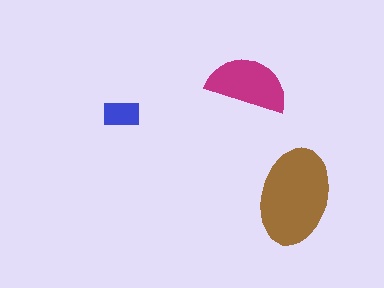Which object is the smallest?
The blue rectangle.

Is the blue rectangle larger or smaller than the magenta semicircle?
Smaller.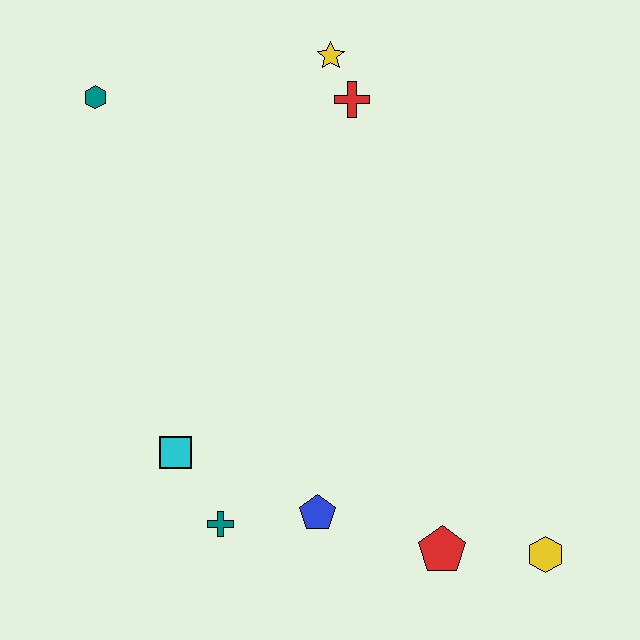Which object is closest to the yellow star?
The red cross is closest to the yellow star.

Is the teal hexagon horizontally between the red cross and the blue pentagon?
No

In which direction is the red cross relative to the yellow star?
The red cross is below the yellow star.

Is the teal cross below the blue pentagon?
Yes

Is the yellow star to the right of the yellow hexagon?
No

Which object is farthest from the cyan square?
The yellow star is farthest from the cyan square.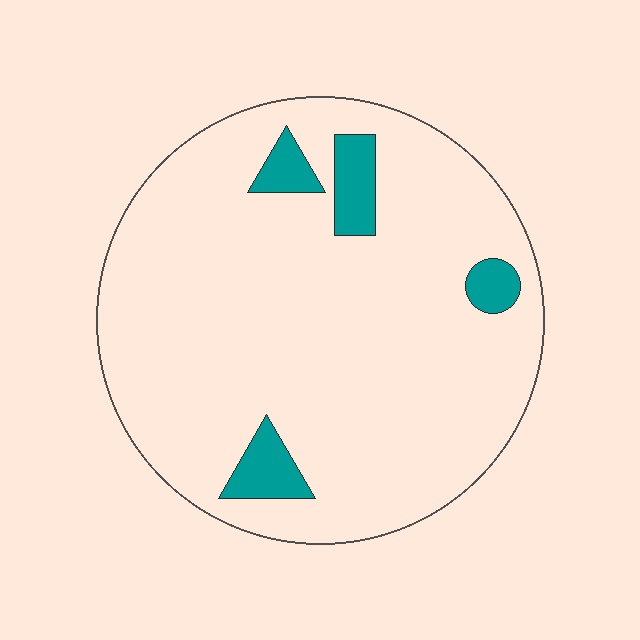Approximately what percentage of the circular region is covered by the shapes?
Approximately 10%.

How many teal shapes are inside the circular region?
4.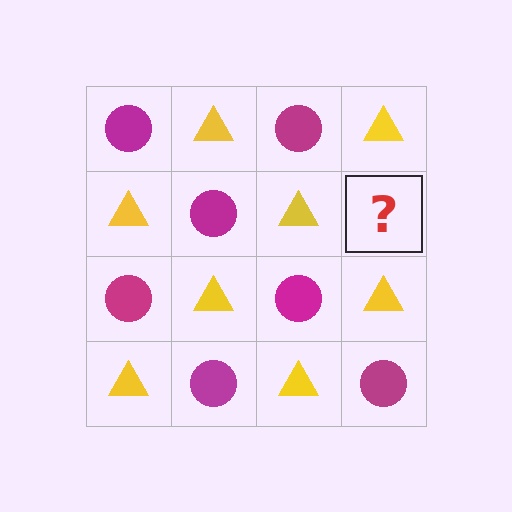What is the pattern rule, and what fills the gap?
The rule is that it alternates magenta circle and yellow triangle in a checkerboard pattern. The gap should be filled with a magenta circle.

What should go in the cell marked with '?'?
The missing cell should contain a magenta circle.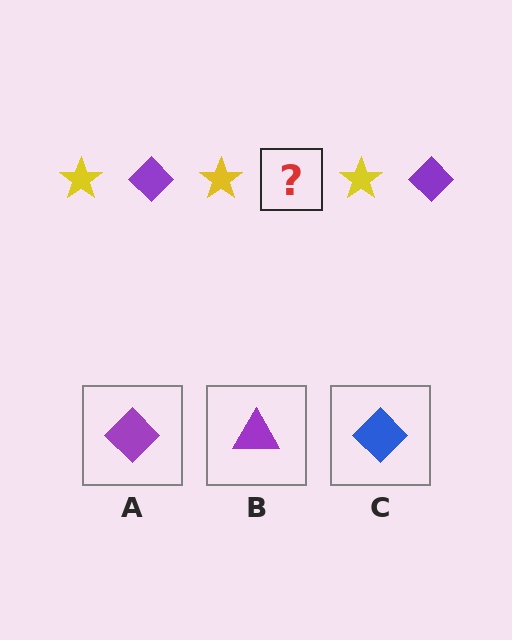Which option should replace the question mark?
Option A.